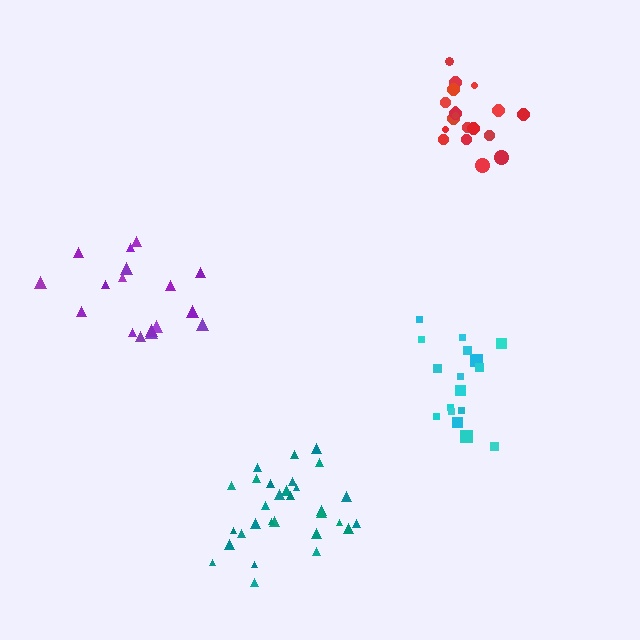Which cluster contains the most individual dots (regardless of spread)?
Teal (30).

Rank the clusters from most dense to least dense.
red, teal, cyan, purple.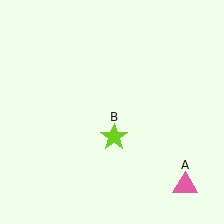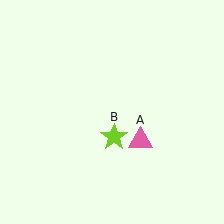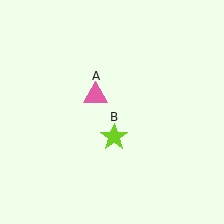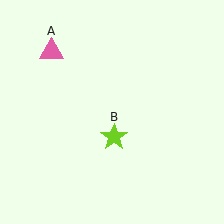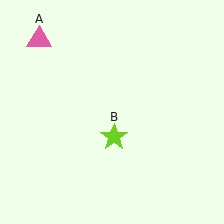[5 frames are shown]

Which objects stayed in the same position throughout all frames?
Lime star (object B) remained stationary.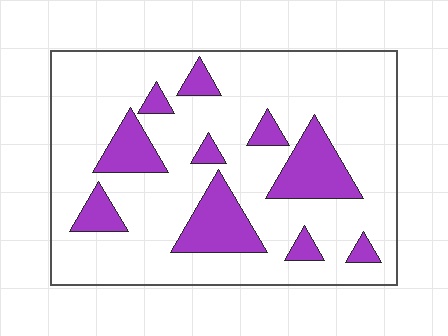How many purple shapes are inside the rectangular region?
10.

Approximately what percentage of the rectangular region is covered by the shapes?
Approximately 20%.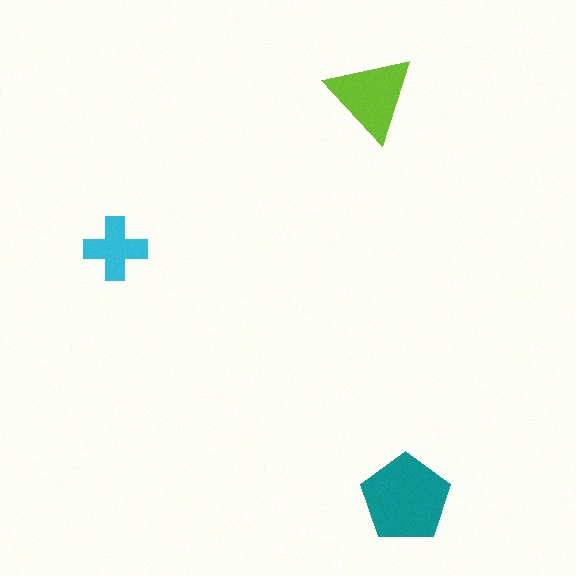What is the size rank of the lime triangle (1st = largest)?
2nd.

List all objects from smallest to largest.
The cyan cross, the lime triangle, the teal pentagon.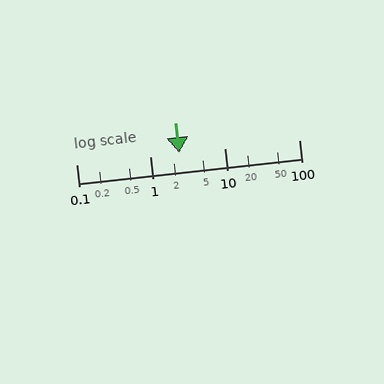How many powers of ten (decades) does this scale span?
The scale spans 3 decades, from 0.1 to 100.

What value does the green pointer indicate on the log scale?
The pointer indicates approximately 2.4.